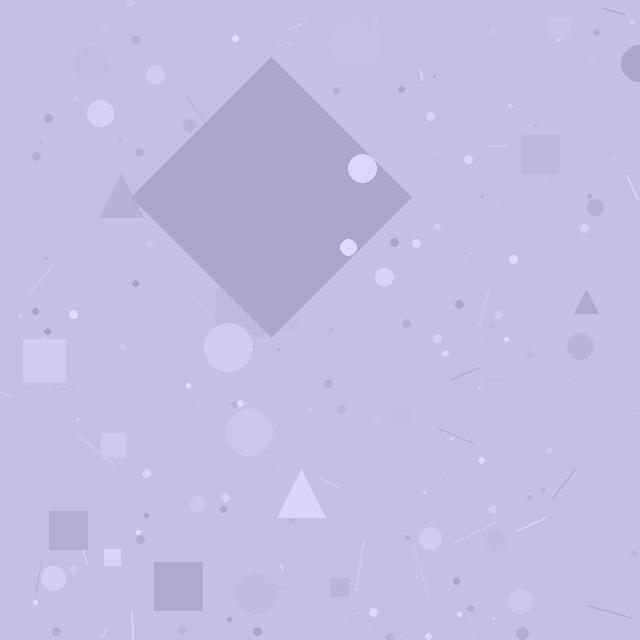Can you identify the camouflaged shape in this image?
The camouflaged shape is a diamond.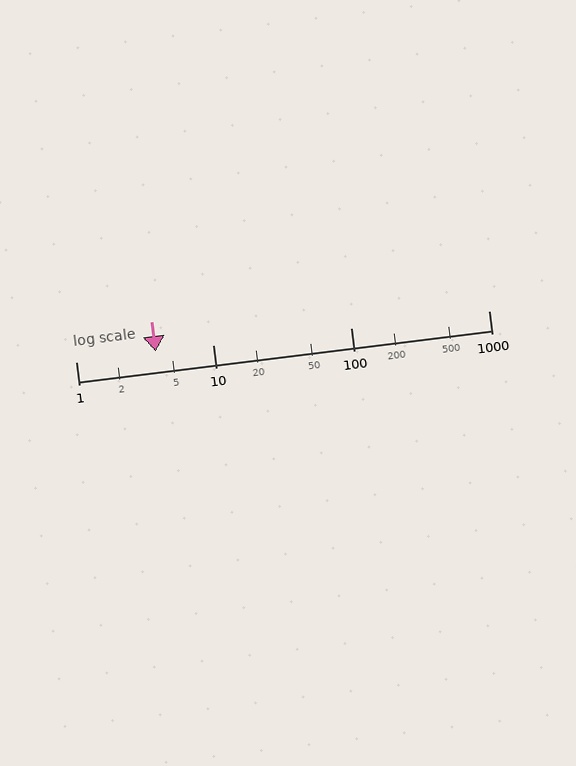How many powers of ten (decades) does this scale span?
The scale spans 3 decades, from 1 to 1000.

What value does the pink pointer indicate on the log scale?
The pointer indicates approximately 3.8.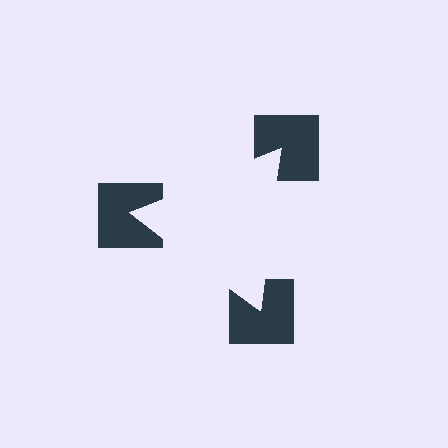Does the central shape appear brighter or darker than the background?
It typically appears slightly brighter than the background, even though no actual brightness change is drawn.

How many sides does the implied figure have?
3 sides.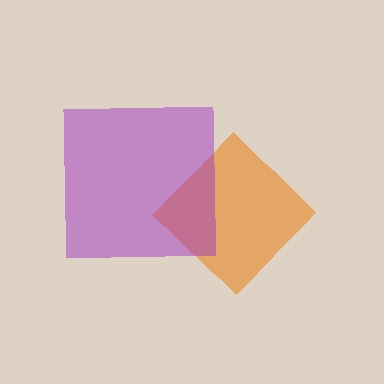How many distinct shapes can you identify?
There are 2 distinct shapes: an orange diamond, a purple square.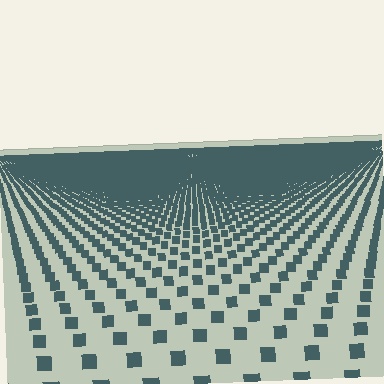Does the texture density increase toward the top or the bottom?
Density increases toward the top.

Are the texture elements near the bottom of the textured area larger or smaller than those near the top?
Larger. Near the bottom, elements are closer to the viewer and appear at a bigger on-screen size.